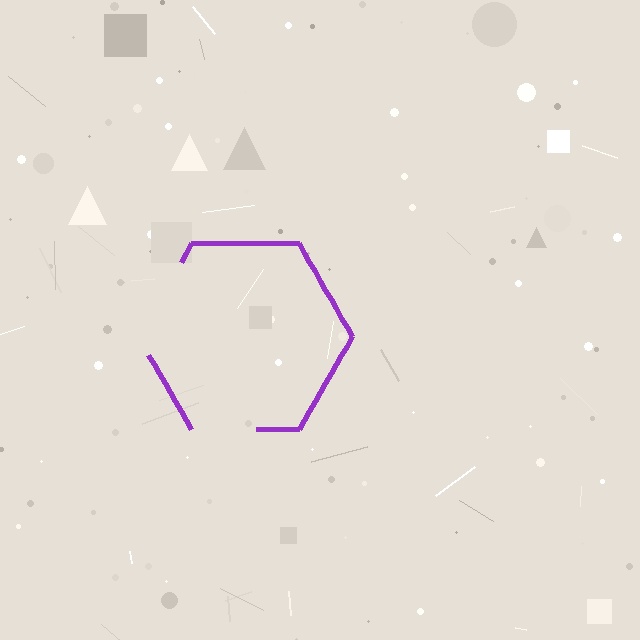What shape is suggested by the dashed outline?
The dashed outline suggests a hexagon.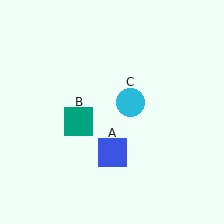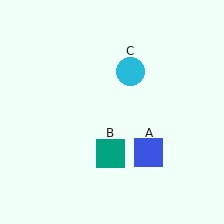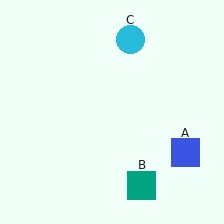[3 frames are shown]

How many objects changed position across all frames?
3 objects changed position: blue square (object A), teal square (object B), cyan circle (object C).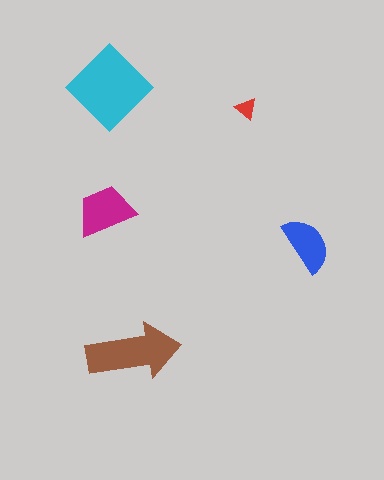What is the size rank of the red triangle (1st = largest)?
5th.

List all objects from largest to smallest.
The cyan diamond, the brown arrow, the magenta trapezoid, the blue semicircle, the red triangle.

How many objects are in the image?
There are 5 objects in the image.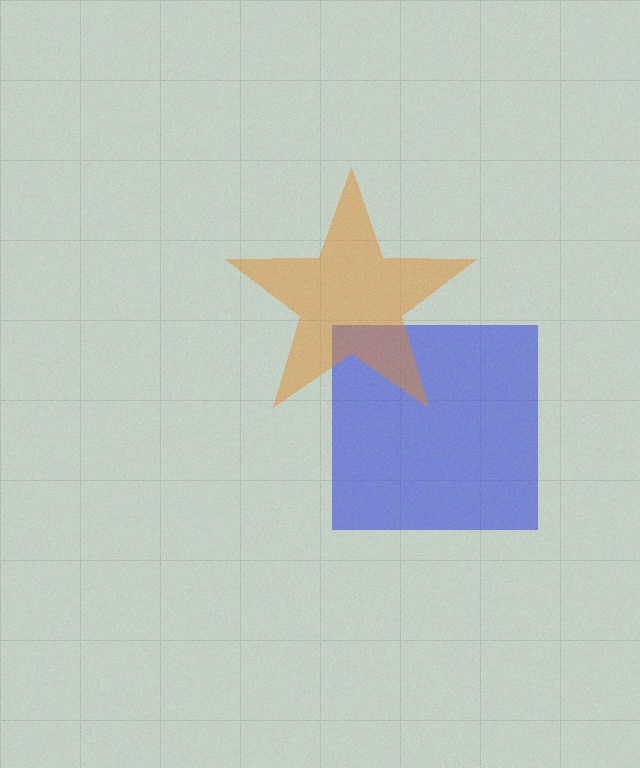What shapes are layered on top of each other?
The layered shapes are: a blue square, an orange star.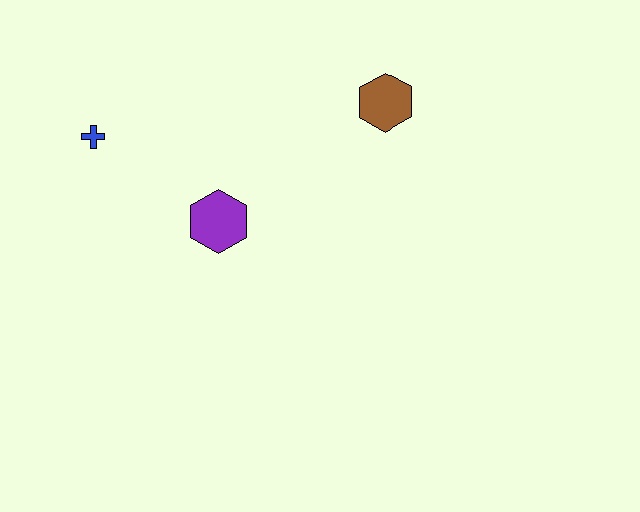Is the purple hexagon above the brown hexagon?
No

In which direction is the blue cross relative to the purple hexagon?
The blue cross is to the left of the purple hexagon.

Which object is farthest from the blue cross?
The brown hexagon is farthest from the blue cross.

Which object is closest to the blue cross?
The purple hexagon is closest to the blue cross.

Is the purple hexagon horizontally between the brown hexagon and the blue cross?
Yes